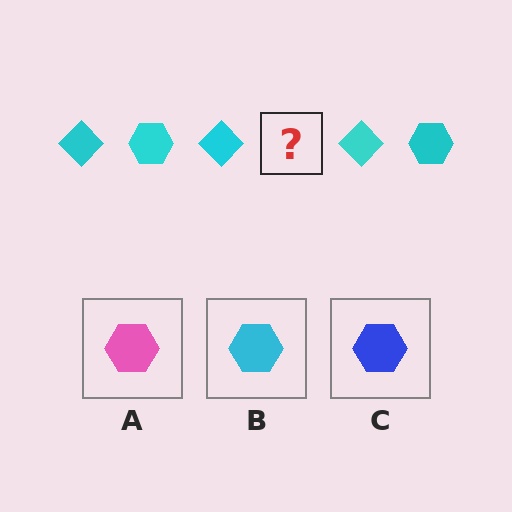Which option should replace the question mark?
Option B.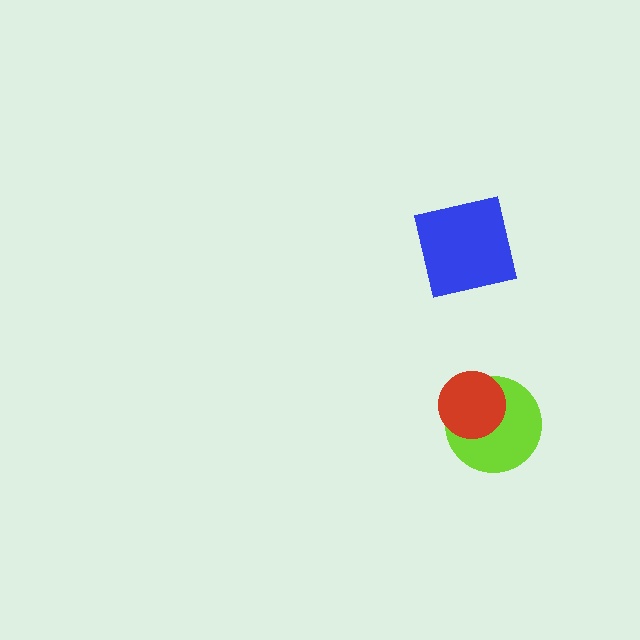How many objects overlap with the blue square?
0 objects overlap with the blue square.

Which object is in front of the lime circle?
The red circle is in front of the lime circle.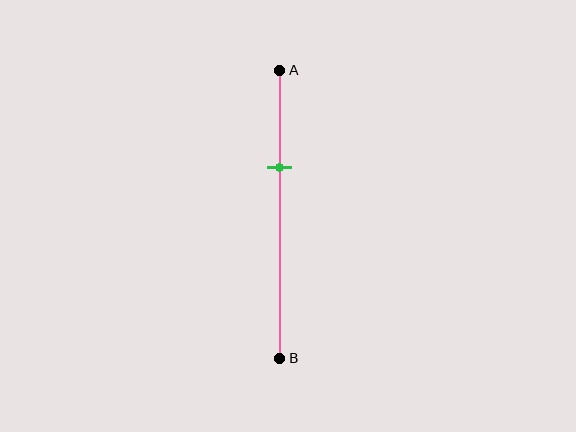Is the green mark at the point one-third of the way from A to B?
Yes, the mark is approximately at the one-third point.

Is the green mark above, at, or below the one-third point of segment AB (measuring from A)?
The green mark is approximately at the one-third point of segment AB.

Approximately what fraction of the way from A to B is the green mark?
The green mark is approximately 35% of the way from A to B.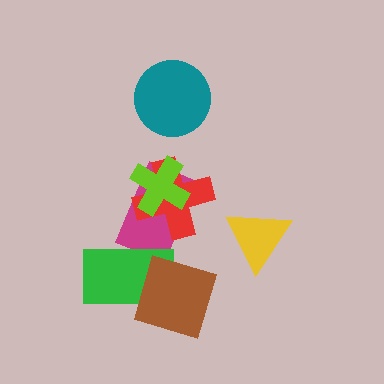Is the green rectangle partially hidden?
Yes, it is partially covered by another shape.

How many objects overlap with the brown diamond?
1 object overlaps with the brown diamond.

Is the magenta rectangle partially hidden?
Yes, it is partially covered by another shape.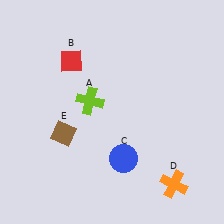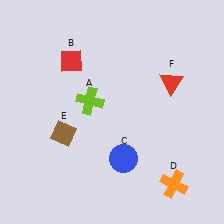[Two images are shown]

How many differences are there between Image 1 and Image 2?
There is 1 difference between the two images.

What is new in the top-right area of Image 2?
A red triangle (F) was added in the top-right area of Image 2.